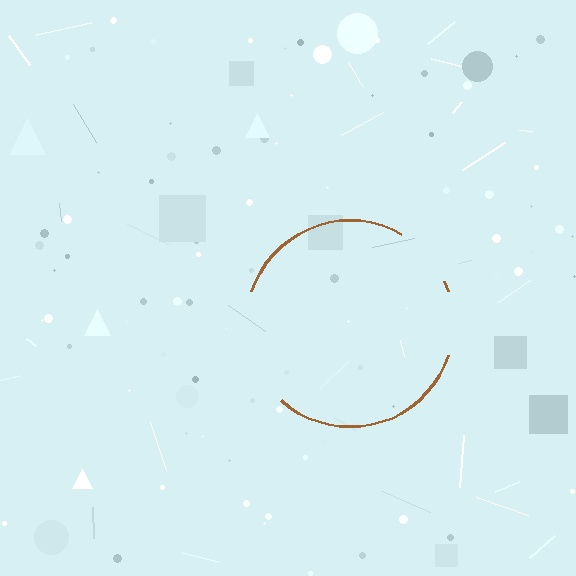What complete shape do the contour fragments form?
The contour fragments form a circle.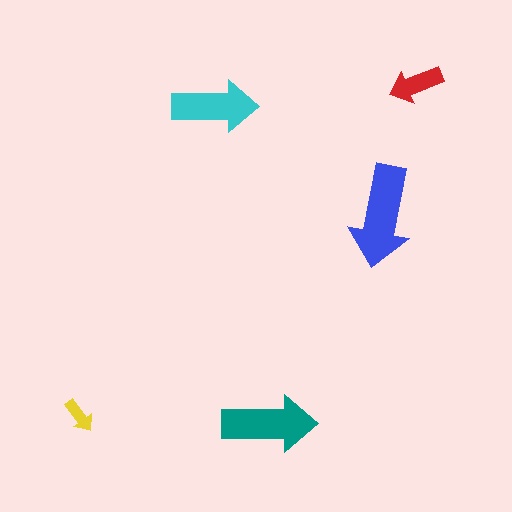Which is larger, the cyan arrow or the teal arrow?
The teal one.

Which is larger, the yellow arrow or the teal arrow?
The teal one.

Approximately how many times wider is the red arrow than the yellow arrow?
About 1.5 times wider.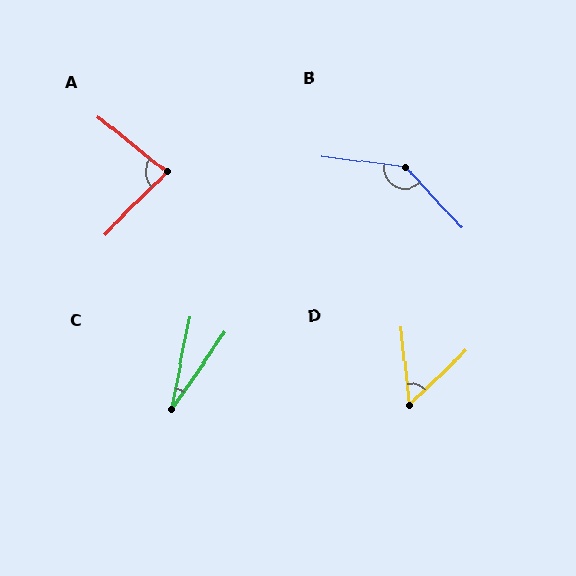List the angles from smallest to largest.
C (24°), D (53°), A (84°), B (140°).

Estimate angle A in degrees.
Approximately 84 degrees.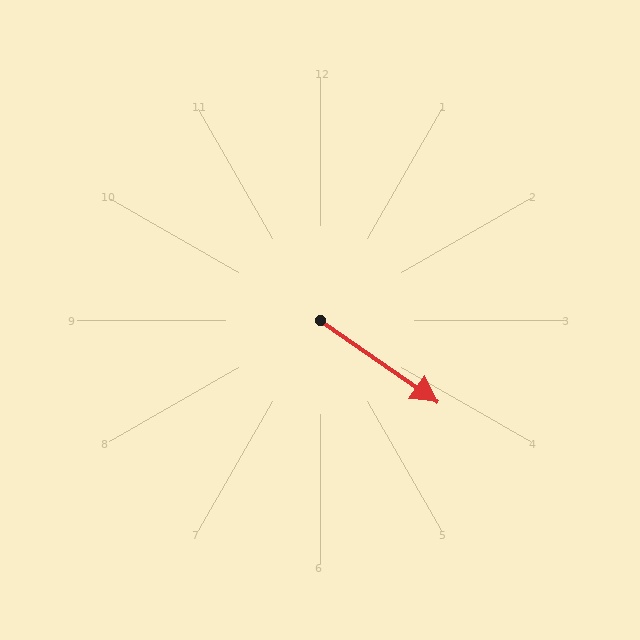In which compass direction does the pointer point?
Southeast.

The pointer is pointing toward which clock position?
Roughly 4 o'clock.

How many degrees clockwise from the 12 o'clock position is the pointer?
Approximately 125 degrees.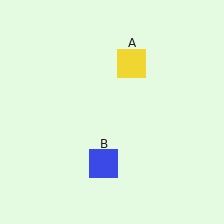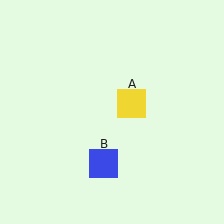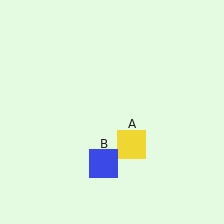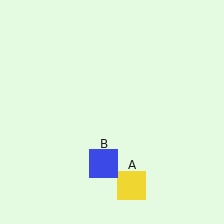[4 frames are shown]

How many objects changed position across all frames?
1 object changed position: yellow square (object A).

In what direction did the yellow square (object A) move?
The yellow square (object A) moved down.